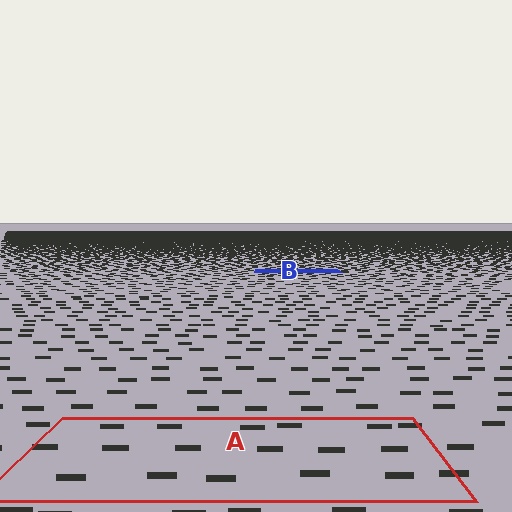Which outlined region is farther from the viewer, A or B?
Region B is farther from the viewer — the texture elements inside it appear smaller and more densely packed.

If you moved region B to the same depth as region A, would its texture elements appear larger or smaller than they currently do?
They would appear larger. At a closer depth, the same texture elements are projected at a bigger on-screen size.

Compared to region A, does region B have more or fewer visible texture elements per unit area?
Region B has more texture elements per unit area — they are packed more densely because it is farther away.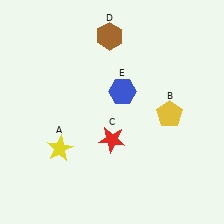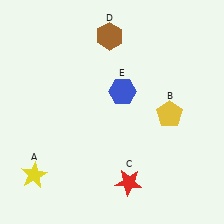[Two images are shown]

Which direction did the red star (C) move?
The red star (C) moved down.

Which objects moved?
The objects that moved are: the yellow star (A), the red star (C).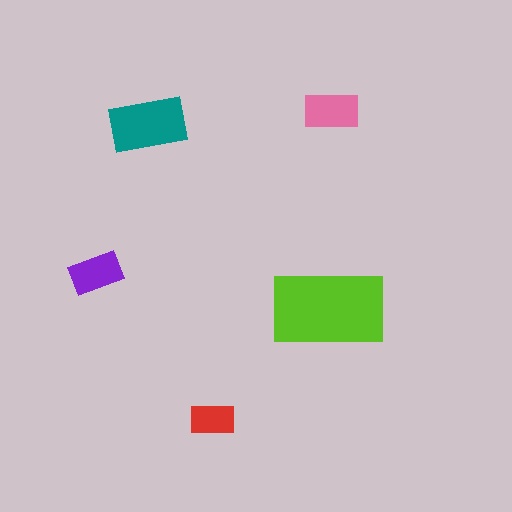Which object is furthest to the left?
The purple rectangle is leftmost.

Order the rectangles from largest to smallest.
the lime one, the teal one, the pink one, the purple one, the red one.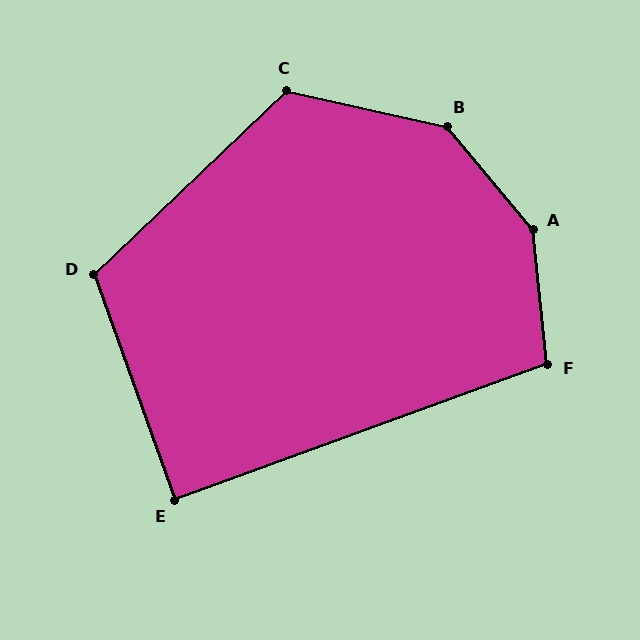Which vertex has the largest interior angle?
A, at approximately 146 degrees.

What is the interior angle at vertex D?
Approximately 114 degrees (obtuse).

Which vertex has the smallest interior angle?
E, at approximately 90 degrees.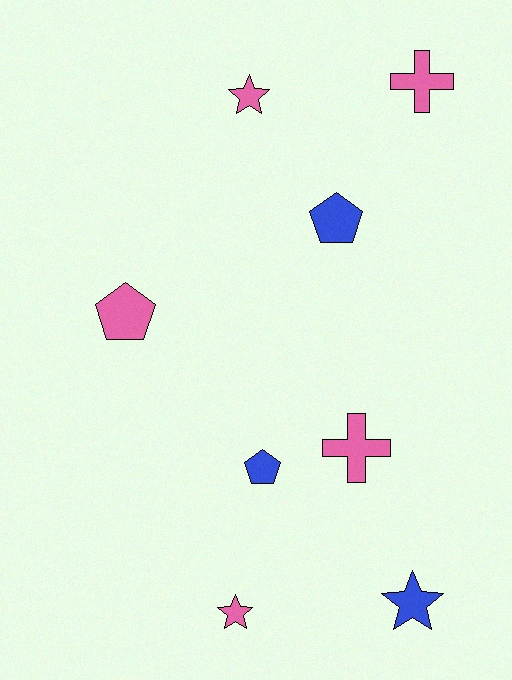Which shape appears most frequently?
Pentagon, with 3 objects.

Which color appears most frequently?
Pink, with 5 objects.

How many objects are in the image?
There are 8 objects.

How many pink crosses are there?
There are 2 pink crosses.